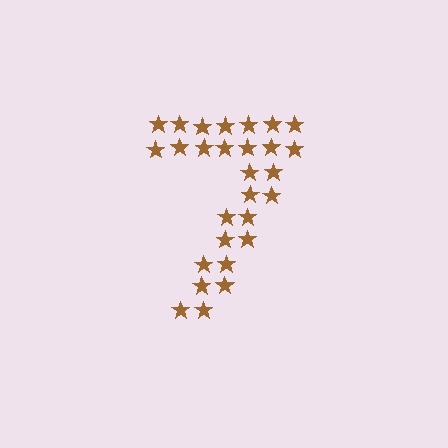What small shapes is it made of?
It is made of small stars.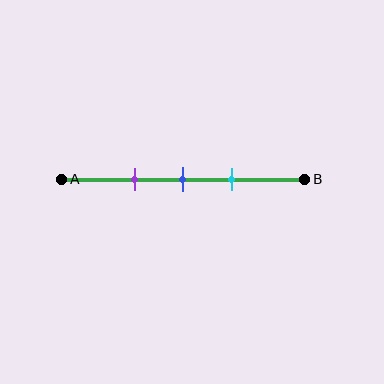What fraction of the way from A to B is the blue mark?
The blue mark is approximately 50% (0.5) of the way from A to B.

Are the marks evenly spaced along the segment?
Yes, the marks are approximately evenly spaced.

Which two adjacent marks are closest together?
The blue and cyan marks are the closest adjacent pair.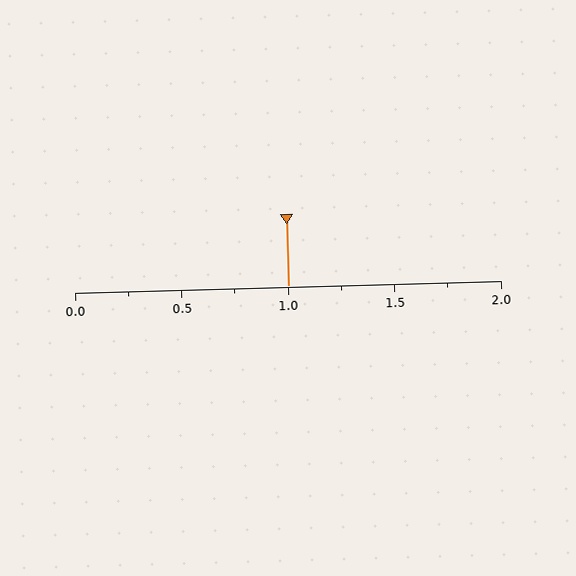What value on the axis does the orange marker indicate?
The marker indicates approximately 1.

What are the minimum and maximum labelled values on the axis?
The axis runs from 0.0 to 2.0.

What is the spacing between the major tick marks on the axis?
The major ticks are spaced 0.5 apart.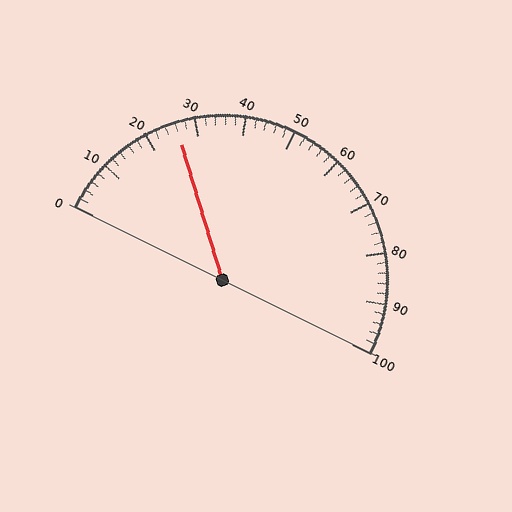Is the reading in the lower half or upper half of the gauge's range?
The reading is in the lower half of the range (0 to 100).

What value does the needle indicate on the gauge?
The needle indicates approximately 26.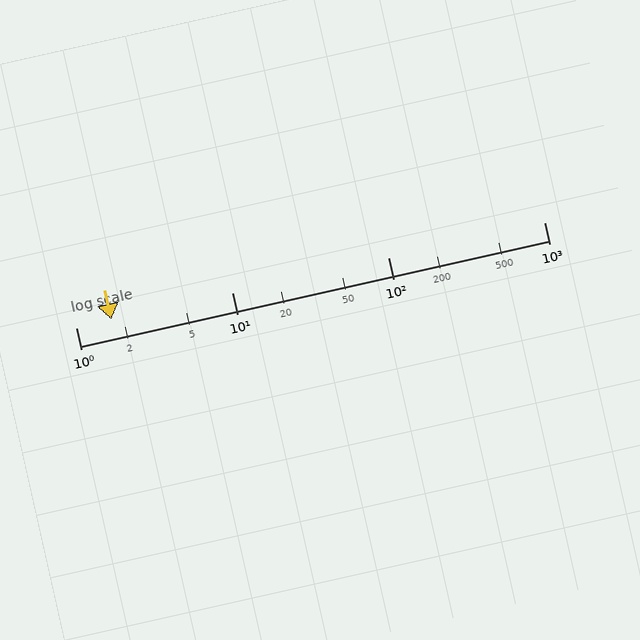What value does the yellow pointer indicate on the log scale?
The pointer indicates approximately 1.7.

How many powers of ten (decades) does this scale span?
The scale spans 3 decades, from 1 to 1000.